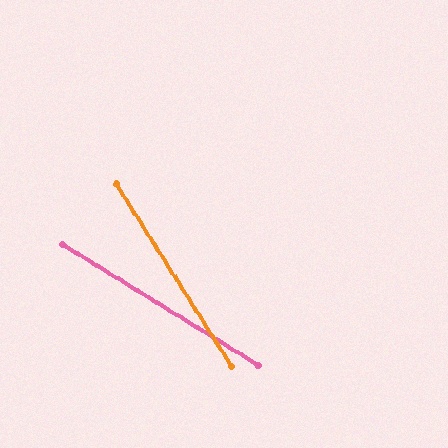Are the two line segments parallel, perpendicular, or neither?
Neither parallel nor perpendicular — they differ by about 26°.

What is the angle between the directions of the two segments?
Approximately 26 degrees.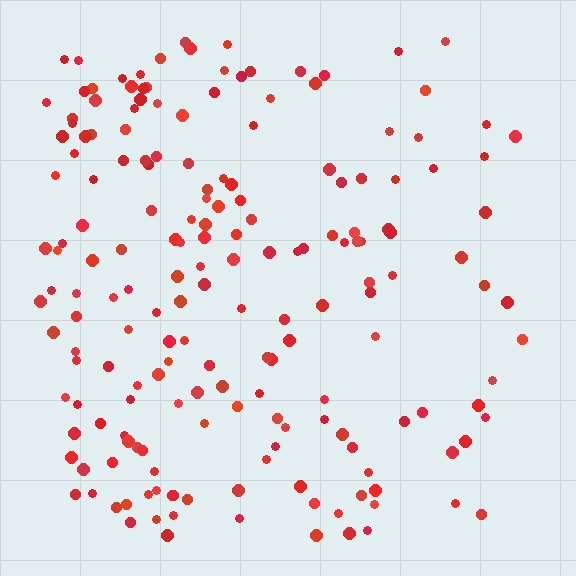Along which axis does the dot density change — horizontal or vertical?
Horizontal.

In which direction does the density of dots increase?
From right to left, with the left side densest.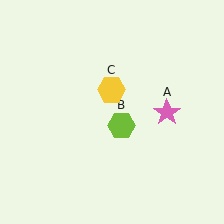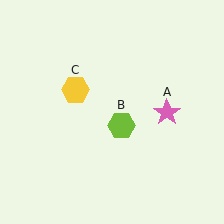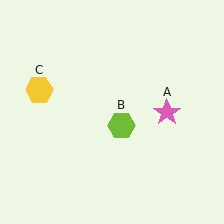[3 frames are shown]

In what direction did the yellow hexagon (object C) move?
The yellow hexagon (object C) moved left.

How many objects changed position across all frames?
1 object changed position: yellow hexagon (object C).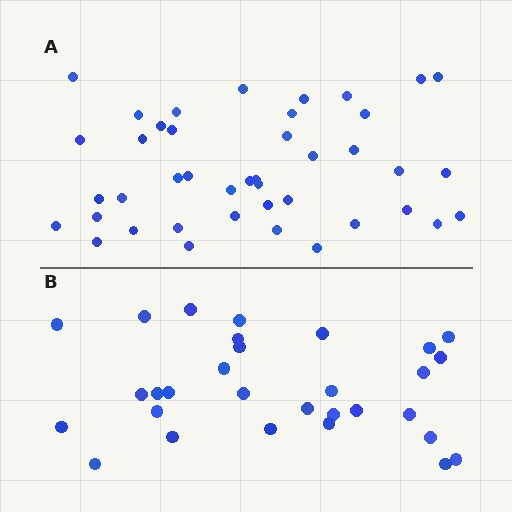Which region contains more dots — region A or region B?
Region A (the top region) has more dots.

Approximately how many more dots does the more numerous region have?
Region A has roughly 12 or so more dots than region B.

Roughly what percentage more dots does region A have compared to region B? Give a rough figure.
About 40% more.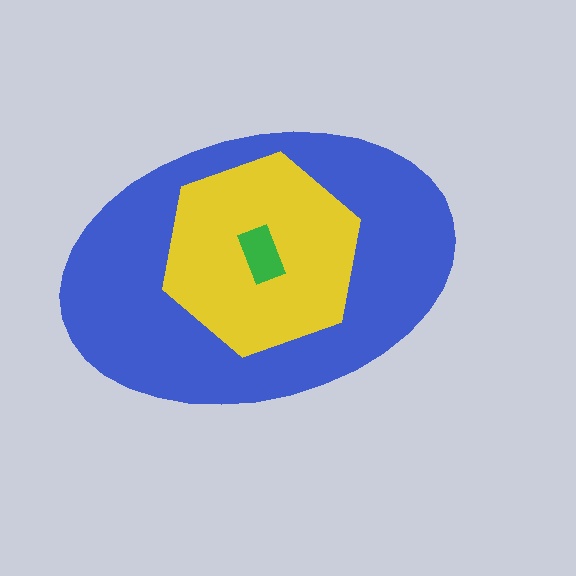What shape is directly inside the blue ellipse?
The yellow hexagon.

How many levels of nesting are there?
3.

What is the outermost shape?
The blue ellipse.